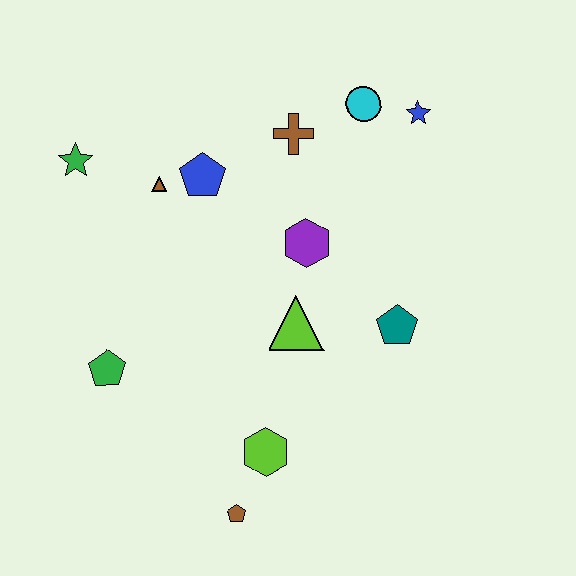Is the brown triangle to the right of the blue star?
No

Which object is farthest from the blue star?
The brown pentagon is farthest from the blue star.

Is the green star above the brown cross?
No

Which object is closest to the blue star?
The cyan circle is closest to the blue star.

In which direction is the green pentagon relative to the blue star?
The green pentagon is to the left of the blue star.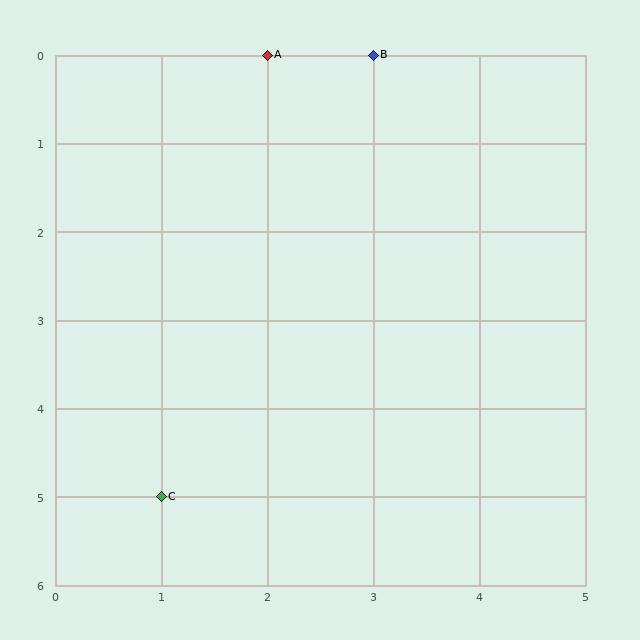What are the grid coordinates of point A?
Point A is at grid coordinates (2, 0).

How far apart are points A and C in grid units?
Points A and C are 1 column and 5 rows apart (about 5.1 grid units diagonally).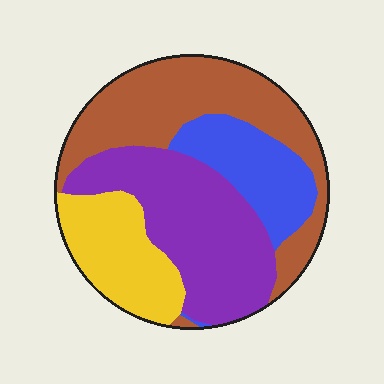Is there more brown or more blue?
Brown.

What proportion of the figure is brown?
Brown covers around 35% of the figure.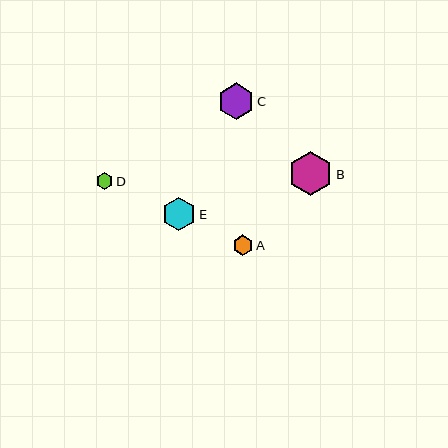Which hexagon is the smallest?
Hexagon D is the smallest with a size of approximately 17 pixels.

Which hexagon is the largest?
Hexagon B is the largest with a size of approximately 44 pixels.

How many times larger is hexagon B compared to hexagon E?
Hexagon B is approximately 1.3 times the size of hexagon E.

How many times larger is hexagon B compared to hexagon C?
Hexagon B is approximately 1.2 times the size of hexagon C.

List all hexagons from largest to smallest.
From largest to smallest: B, C, E, A, D.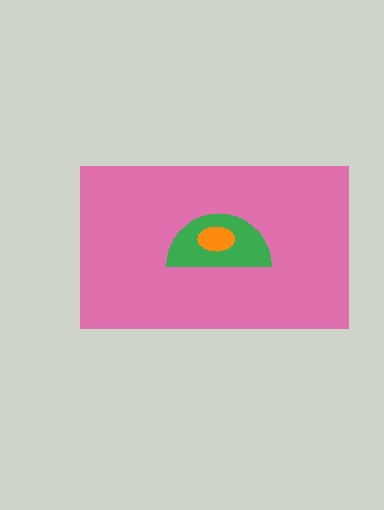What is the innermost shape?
The orange ellipse.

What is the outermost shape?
The pink rectangle.